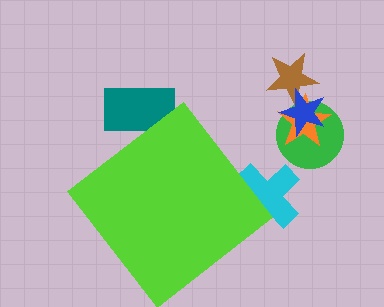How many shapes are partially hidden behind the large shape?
2 shapes are partially hidden.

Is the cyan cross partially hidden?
Yes, the cyan cross is partially hidden behind the lime diamond.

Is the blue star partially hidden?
No, the blue star is fully visible.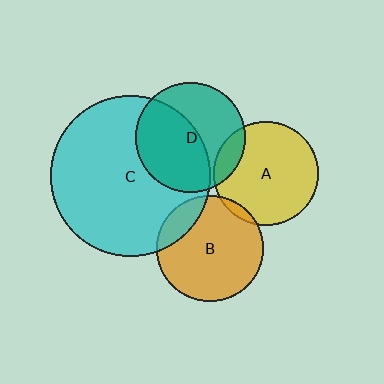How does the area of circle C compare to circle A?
Approximately 2.4 times.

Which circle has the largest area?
Circle C (cyan).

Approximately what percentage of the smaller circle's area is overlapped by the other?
Approximately 15%.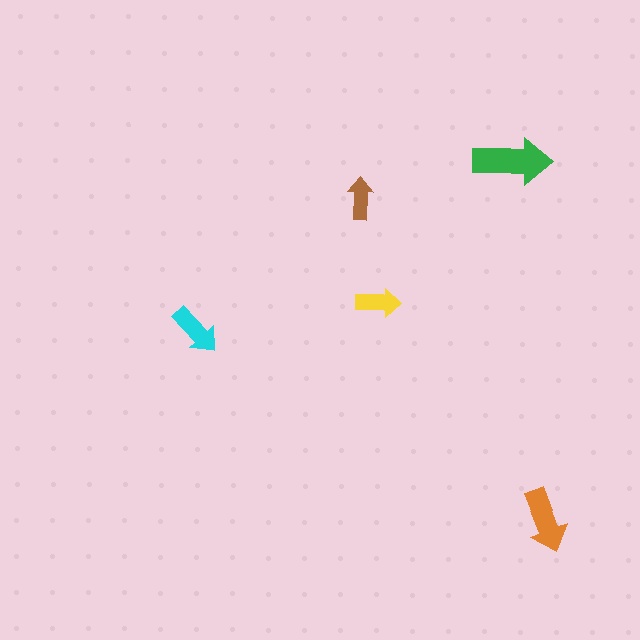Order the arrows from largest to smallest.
the green one, the orange one, the cyan one, the yellow one, the brown one.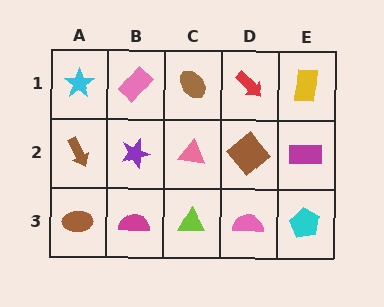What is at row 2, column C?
A pink triangle.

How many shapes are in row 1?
5 shapes.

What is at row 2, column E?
A magenta rectangle.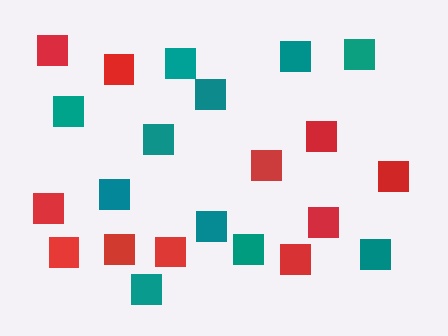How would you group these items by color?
There are 2 groups: one group of red squares (11) and one group of teal squares (11).